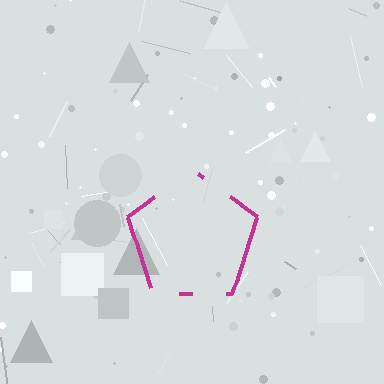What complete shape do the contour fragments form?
The contour fragments form a pentagon.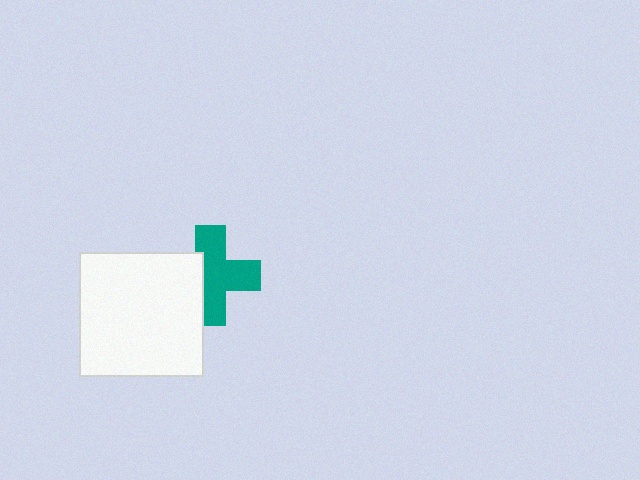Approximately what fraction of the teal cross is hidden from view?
Roughly 33% of the teal cross is hidden behind the white square.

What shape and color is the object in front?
The object in front is a white square.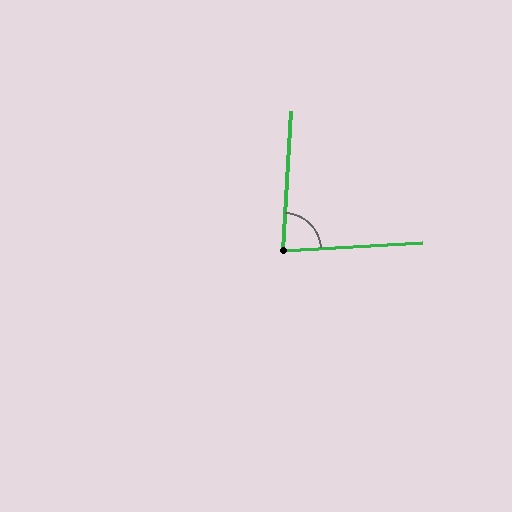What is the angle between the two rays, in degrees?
Approximately 84 degrees.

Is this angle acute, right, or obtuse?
It is acute.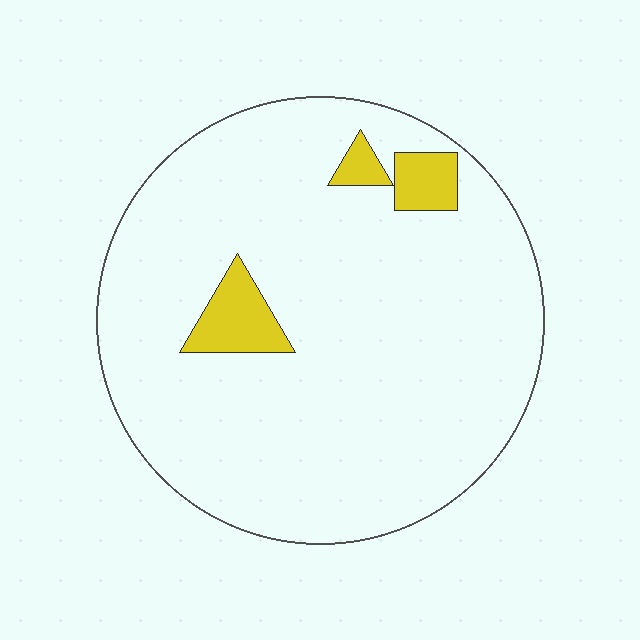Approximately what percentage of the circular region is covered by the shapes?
Approximately 5%.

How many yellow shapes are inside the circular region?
3.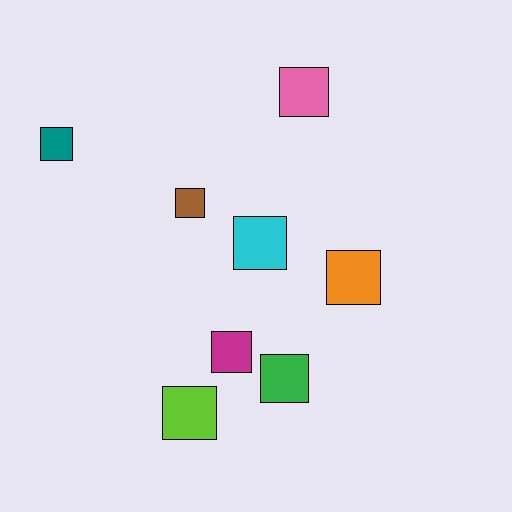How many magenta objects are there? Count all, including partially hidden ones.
There is 1 magenta object.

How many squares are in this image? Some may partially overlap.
There are 8 squares.